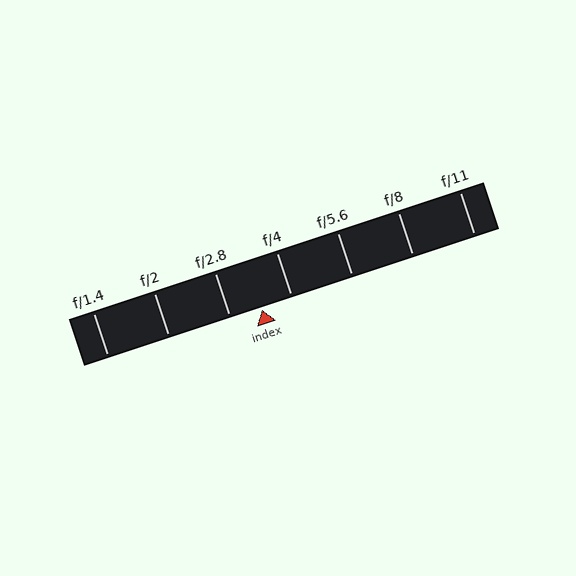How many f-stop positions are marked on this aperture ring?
There are 7 f-stop positions marked.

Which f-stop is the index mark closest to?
The index mark is closest to f/4.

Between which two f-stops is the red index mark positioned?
The index mark is between f/2.8 and f/4.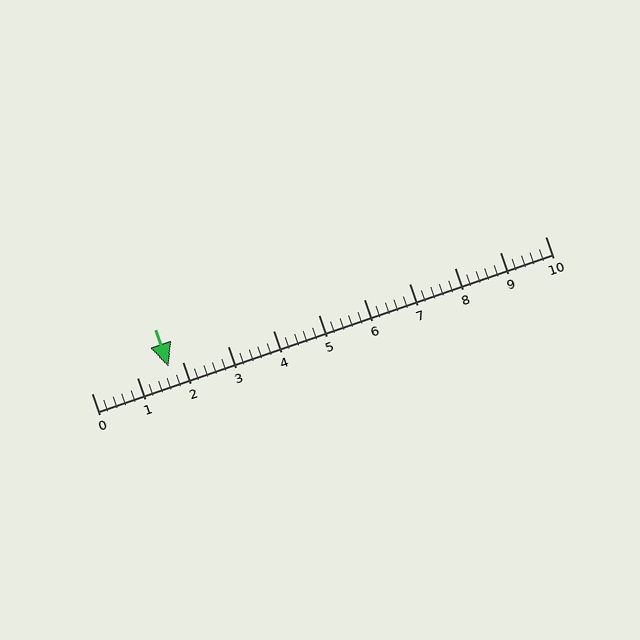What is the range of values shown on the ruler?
The ruler shows values from 0 to 10.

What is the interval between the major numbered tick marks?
The major tick marks are spaced 1 units apart.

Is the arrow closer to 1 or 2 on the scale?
The arrow is closer to 2.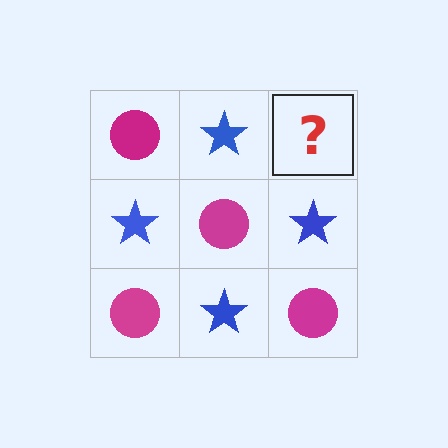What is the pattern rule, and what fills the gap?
The rule is that it alternates magenta circle and blue star in a checkerboard pattern. The gap should be filled with a magenta circle.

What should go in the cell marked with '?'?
The missing cell should contain a magenta circle.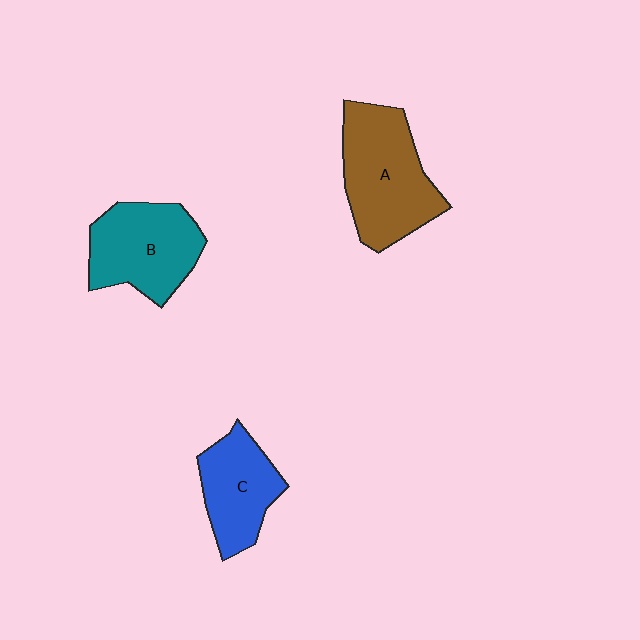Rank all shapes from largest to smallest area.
From largest to smallest: A (brown), B (teal), C (blue).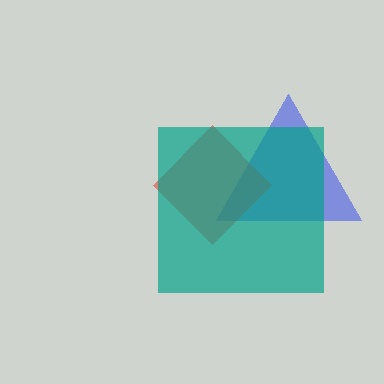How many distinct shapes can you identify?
There are 3 distinct shapes: a blue triangle, a red diamond, a teal square.